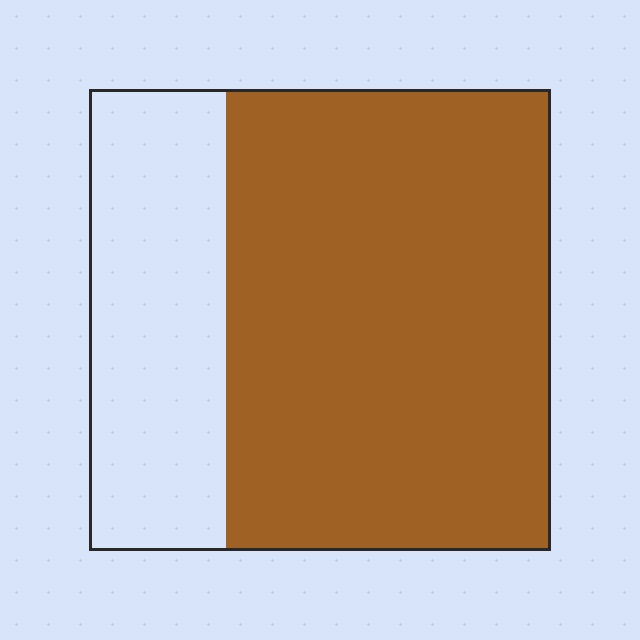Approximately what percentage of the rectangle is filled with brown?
Approximately 70%.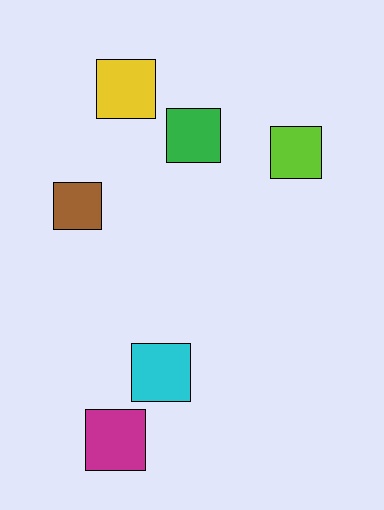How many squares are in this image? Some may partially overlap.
There are 6 squares.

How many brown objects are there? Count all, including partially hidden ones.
There is 1 brown object.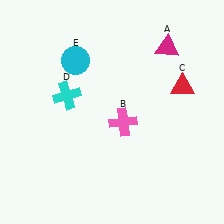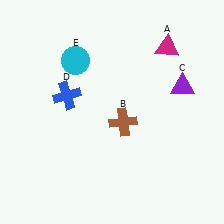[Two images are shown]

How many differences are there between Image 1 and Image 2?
There are 3 differences between the two images.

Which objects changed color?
B changed from pink to brown. C changed from red to purple. D changed from cyan to blue.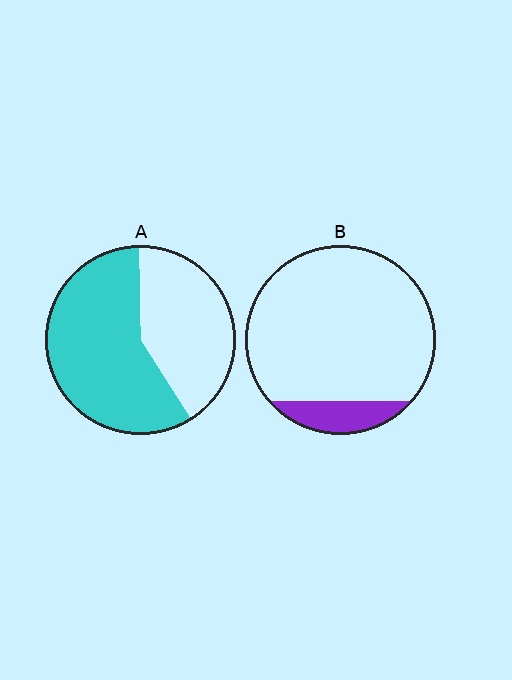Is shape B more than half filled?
No.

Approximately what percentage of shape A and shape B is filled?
A is approximately 60% and B is approximately 10%.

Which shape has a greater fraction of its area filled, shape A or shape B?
Shape A.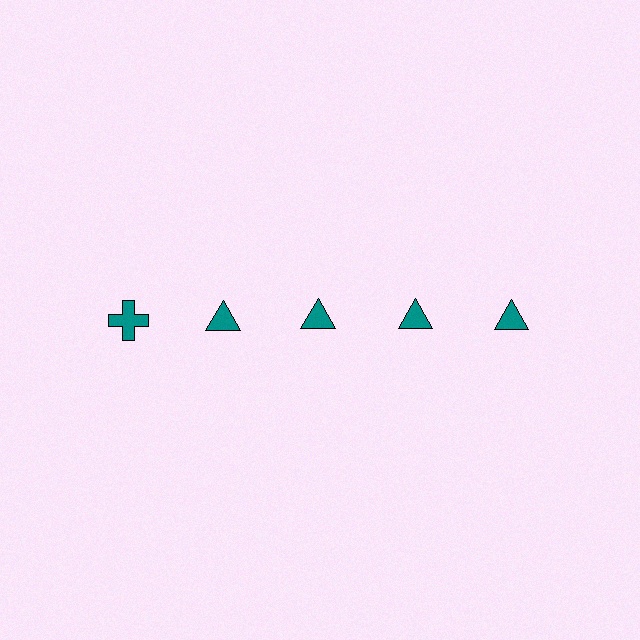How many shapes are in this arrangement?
There are 5 shapes arranged in a grid pattern.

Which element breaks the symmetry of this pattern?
The teal cross in the top row, leftmost column breaks the symmetry. All other shapes are teal triangles.